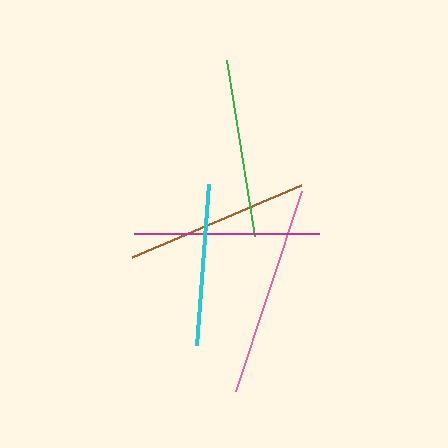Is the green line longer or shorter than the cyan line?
The green line is longer than the cyan line.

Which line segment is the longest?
The pink line is the longest at approximately 211 pixels.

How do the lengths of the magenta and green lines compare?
The magenta and green lines are approximately the same length.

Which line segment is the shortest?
The cyan line is the shortest at approximately 161 pixels.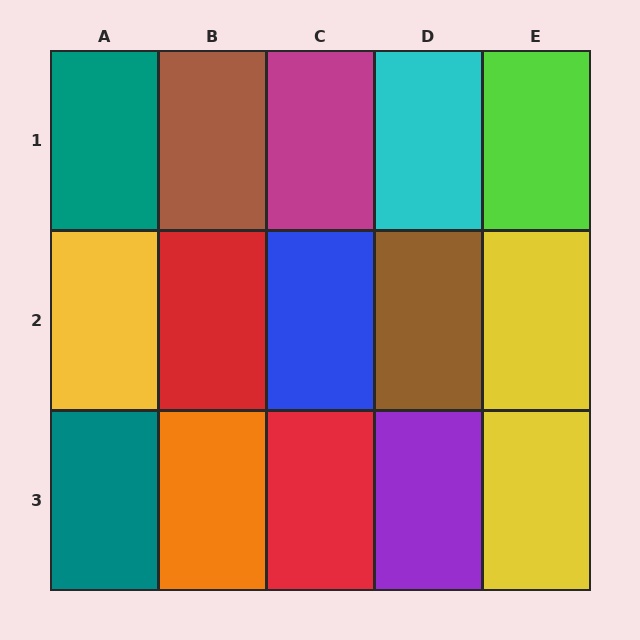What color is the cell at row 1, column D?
Cyan.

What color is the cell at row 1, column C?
Magenta.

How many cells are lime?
1 cell is lime.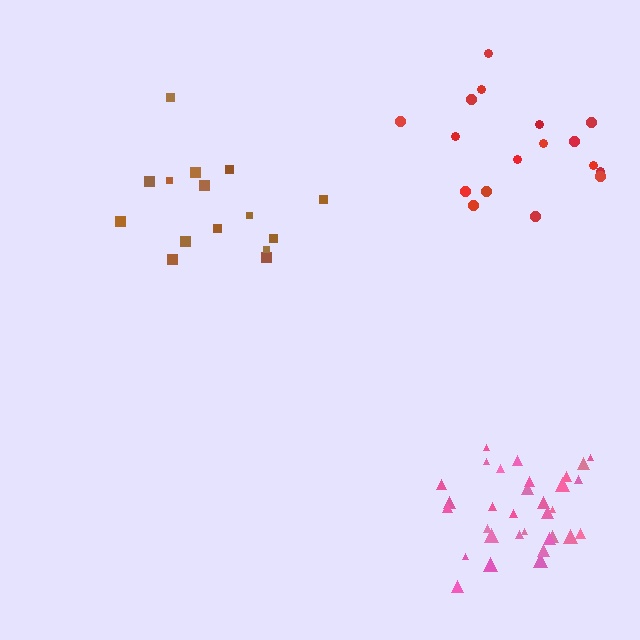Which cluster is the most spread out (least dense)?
Red.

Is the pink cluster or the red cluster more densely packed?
Pink.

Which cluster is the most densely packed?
Pink.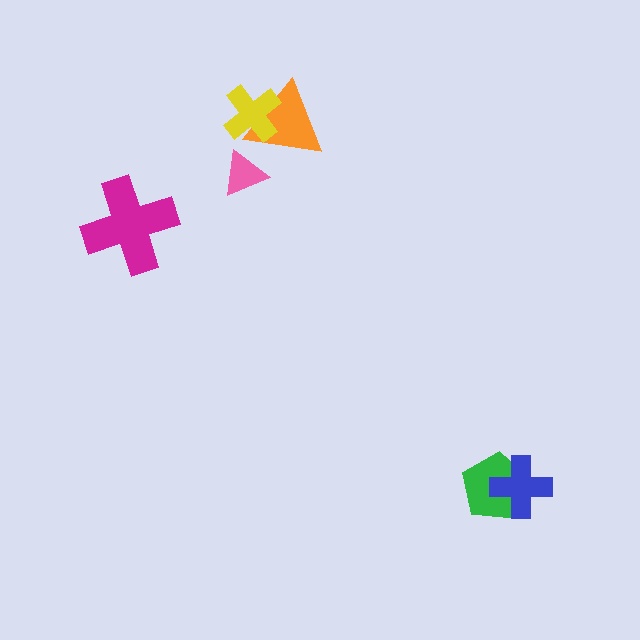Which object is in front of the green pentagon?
The blue cross is in front of the green pentagon.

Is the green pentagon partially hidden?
Yes, it is partially covered by another shape.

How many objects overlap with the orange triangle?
1 object overlaps with the orange triangle.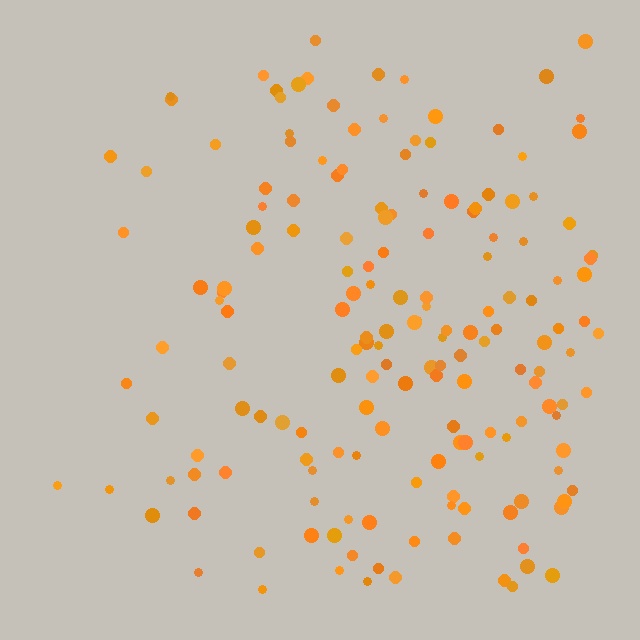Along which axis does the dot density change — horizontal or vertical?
Horizontal.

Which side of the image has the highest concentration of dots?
The right.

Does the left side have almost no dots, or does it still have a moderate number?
Still a moderate number, just noticeably fewer than the right.